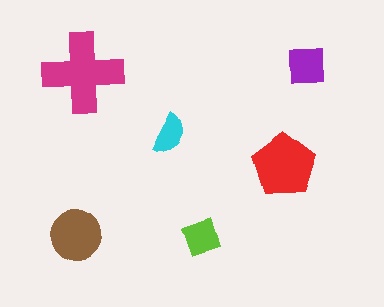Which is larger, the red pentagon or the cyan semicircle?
The red pentagon.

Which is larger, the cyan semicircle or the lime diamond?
The lime diamond.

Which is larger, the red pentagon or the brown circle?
The red pentagon.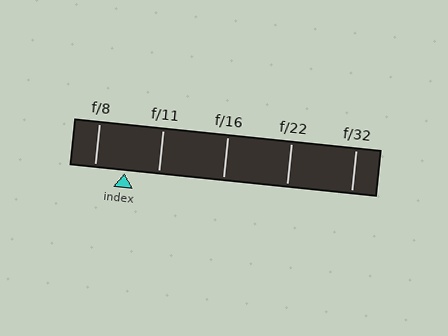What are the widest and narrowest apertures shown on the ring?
The widest aperture shown is f/8 and the narrowest is f/32.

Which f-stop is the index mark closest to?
The index mark is closest to f/8.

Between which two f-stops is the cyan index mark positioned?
The index mark is between f/8 and f/11.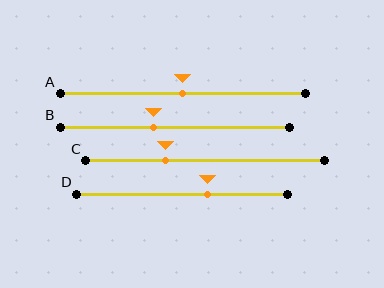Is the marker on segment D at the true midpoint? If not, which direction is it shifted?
No, the marker on segment D is shifted to the right by about 12% of the segment length.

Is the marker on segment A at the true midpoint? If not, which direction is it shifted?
Yes, the marker on segment A is at the true midpoint.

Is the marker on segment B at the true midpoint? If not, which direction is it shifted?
No, the marker on segment B is shifted to the left by about 9% of the segment length.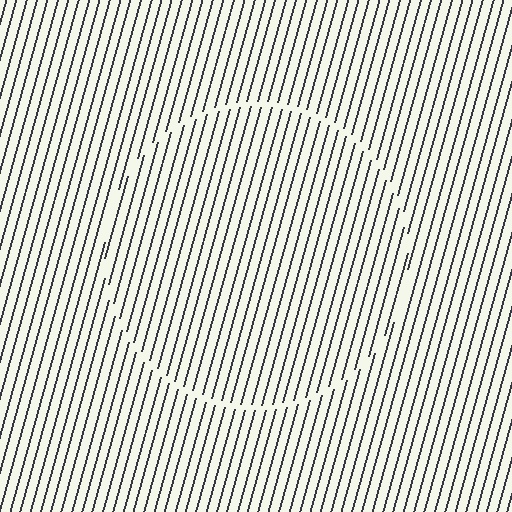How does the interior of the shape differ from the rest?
The interior of the shape contains the same grating, shifted by half a period — the contour is defined by the phase discontinuity where line-ends from the inner and outer gratings abut.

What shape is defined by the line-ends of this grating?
An illusory circle. The interior of the shape contains the same grating, shifted by half a period — the contour is defined by the phase discontinuity where line-ends from the inner and outer gratings abut.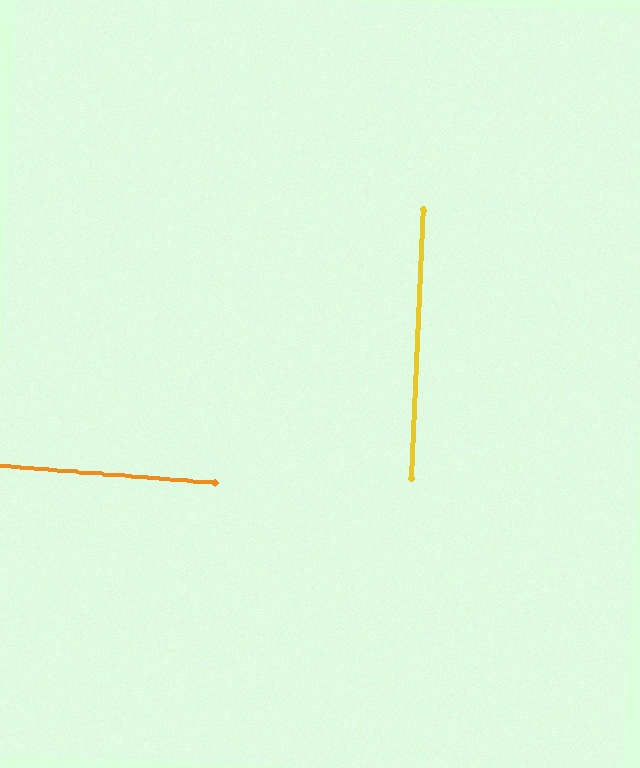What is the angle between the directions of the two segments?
Approximately 88 degrees.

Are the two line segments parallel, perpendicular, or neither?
Perpendicular — they meet at approximately 88°.